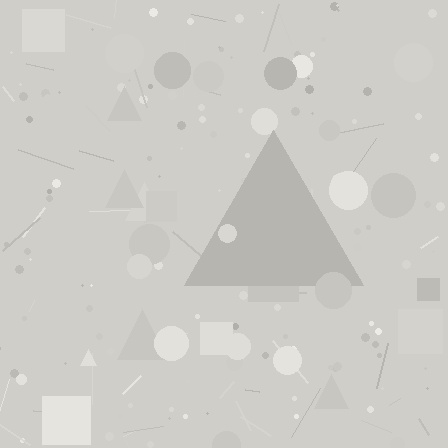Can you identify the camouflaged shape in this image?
The camouflaged shape is a triangle.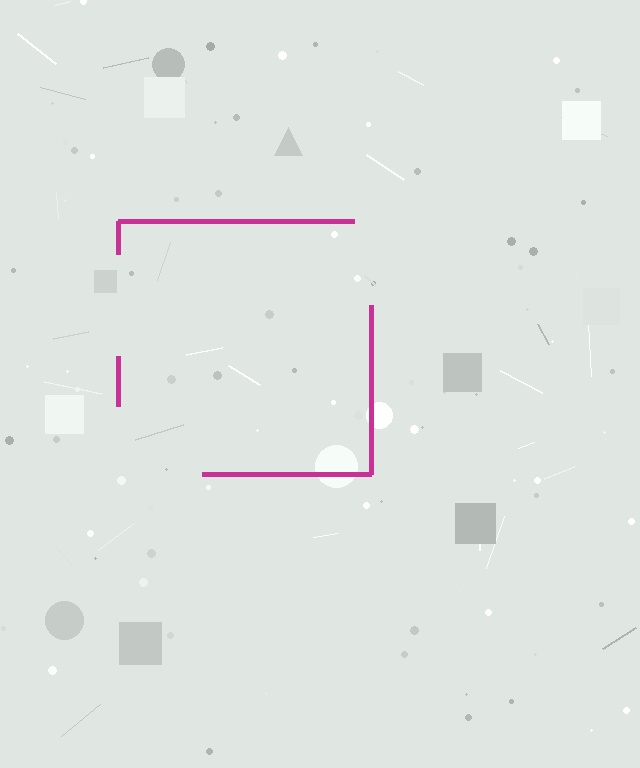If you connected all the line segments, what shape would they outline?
They would outline a square.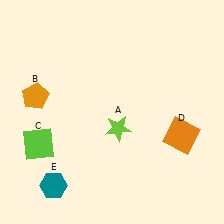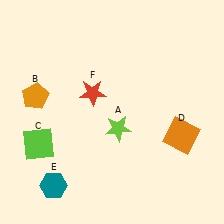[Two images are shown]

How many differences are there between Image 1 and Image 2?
There is 1 difference between the two images.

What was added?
A red star (F) was added in Image 2.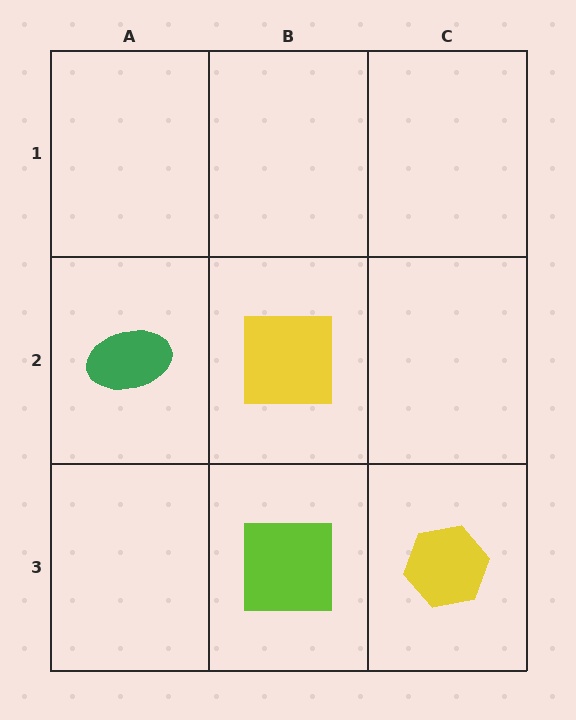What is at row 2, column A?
A green ellipse.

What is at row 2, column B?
A yellow square.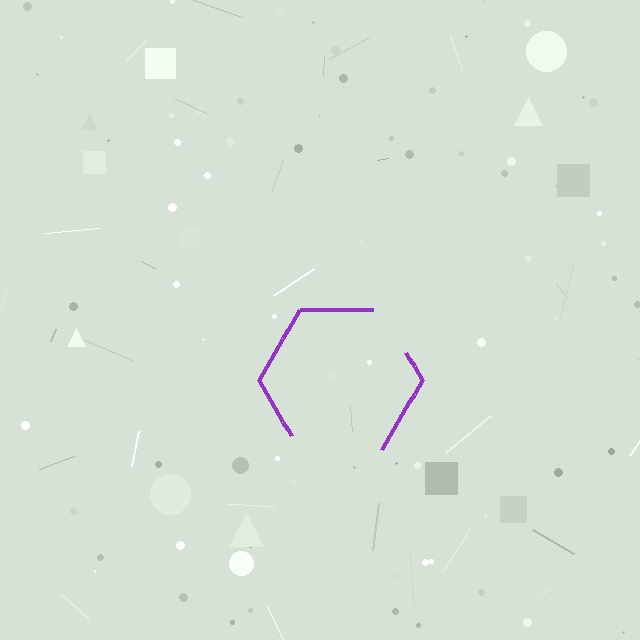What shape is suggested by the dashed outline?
The dashed outline suggests a hexagon.